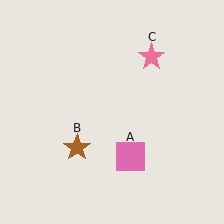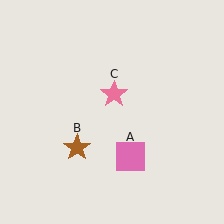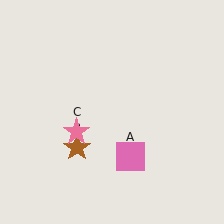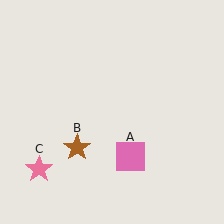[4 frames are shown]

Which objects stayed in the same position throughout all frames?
Pink square (object A) and brown star (object B) remained stationary.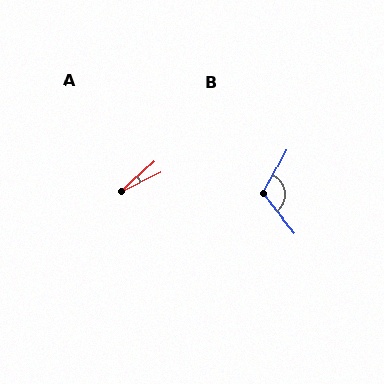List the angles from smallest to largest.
A (17°), B (113°).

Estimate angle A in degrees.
Approximately 17 degrees.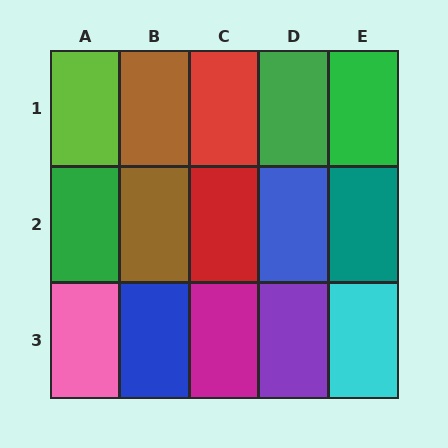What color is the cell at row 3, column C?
Magenta.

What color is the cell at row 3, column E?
Cyan.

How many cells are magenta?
1 cell is magenta.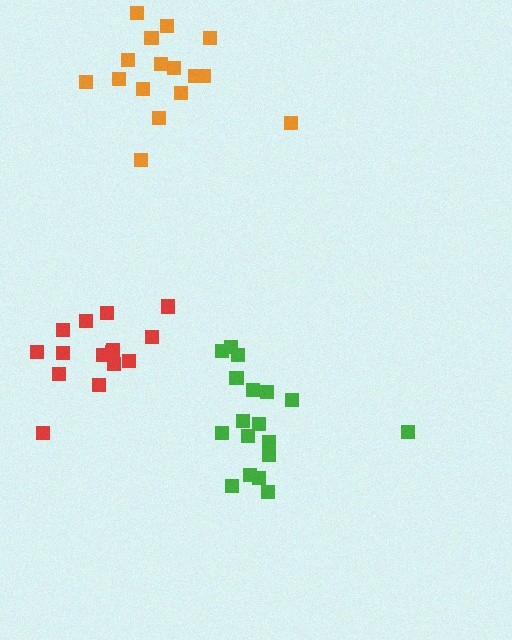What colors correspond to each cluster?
The clusters are colored: orange, green, red.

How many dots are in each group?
Group 1: 16 dots, Group 2: 18 dots, Group 3: 15 dots (49 total).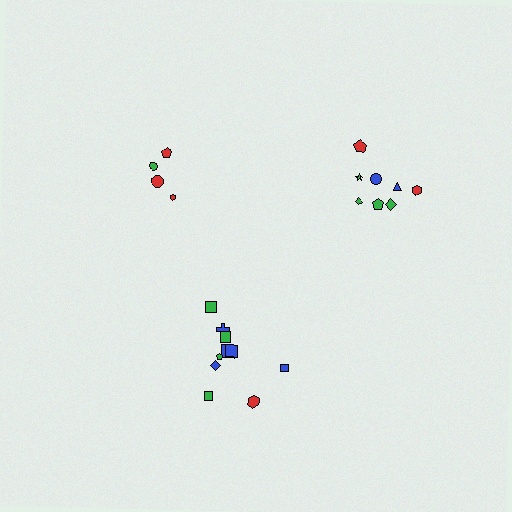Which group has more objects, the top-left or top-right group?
The top-right group.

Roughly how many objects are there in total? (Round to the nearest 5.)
Roughly 20 objects in total.